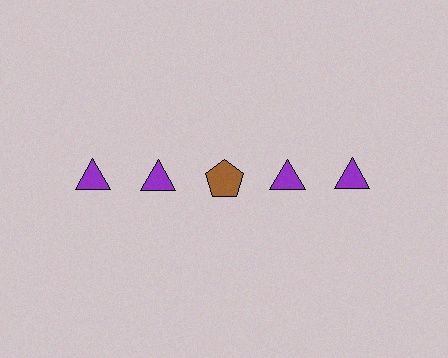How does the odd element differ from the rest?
It differs in both color (brown instead of purple) and shape (pentagon instead of triangle).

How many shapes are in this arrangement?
There are 5 shapes arranged in a grid pattern.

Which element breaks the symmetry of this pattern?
The brown pentagon in the top row, center column breaks the symmetry. All other shapes are purple triangles.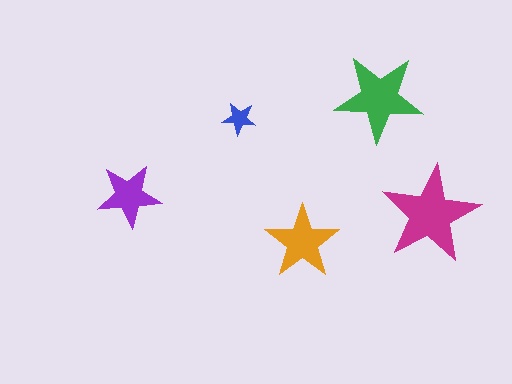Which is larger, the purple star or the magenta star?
The magenta one.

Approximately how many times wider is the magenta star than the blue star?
About 3 times wider.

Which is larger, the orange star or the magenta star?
The magenta one.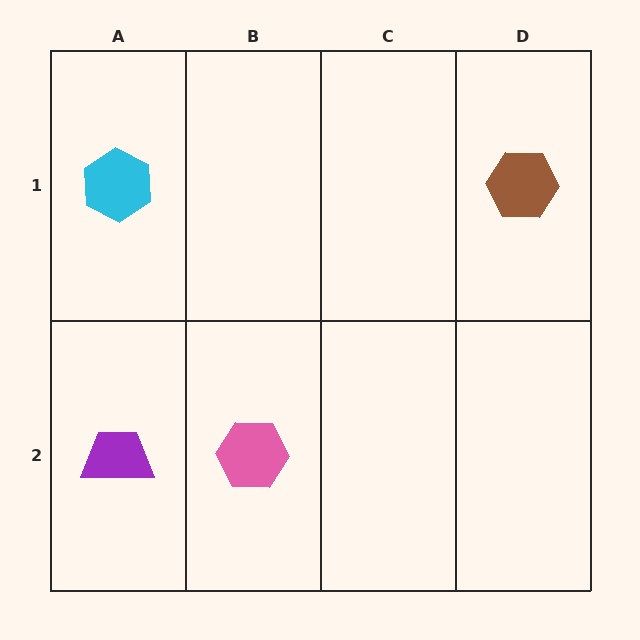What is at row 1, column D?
A brown hexagon.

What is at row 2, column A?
A purple trapezoid.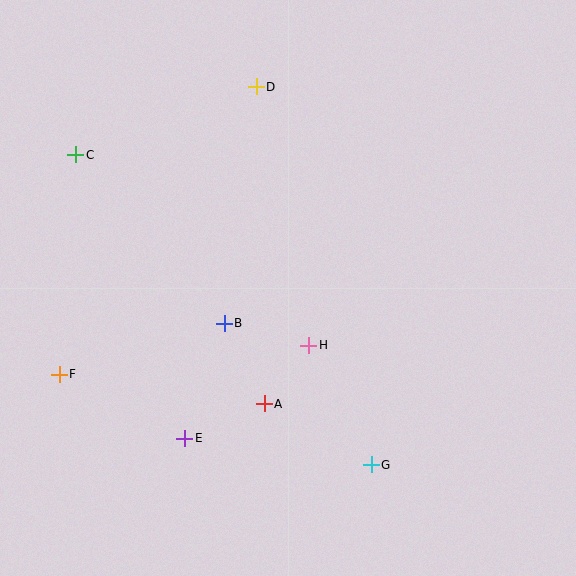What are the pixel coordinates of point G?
Point G is at (371, 465).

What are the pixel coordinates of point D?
Point D is at (256, 87).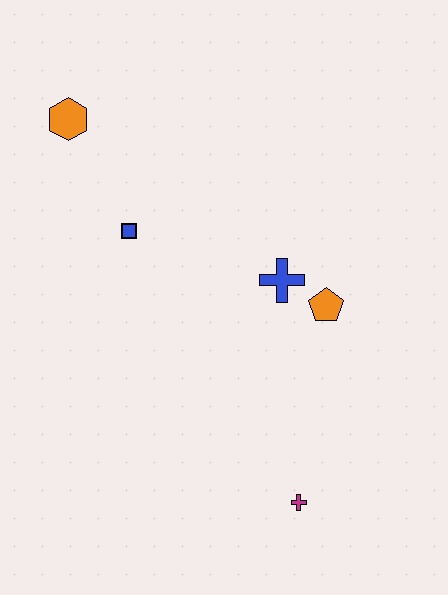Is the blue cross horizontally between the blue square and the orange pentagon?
Yes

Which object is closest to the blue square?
The orange hexagon is closest to the blue square.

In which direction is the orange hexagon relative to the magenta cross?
The orange hexagon is above the magenta cross.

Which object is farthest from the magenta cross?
The orange hexagon is farthest from the magenta cross.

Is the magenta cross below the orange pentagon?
Yes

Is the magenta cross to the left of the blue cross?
No